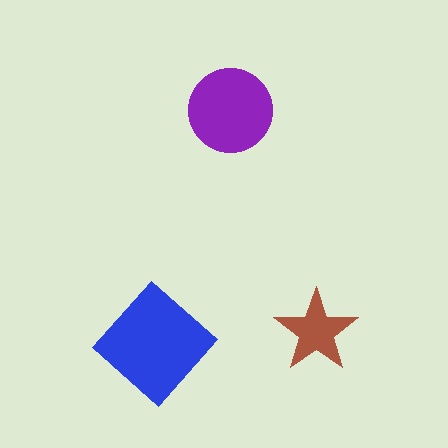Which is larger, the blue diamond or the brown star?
The blue diamond.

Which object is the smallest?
The brown star.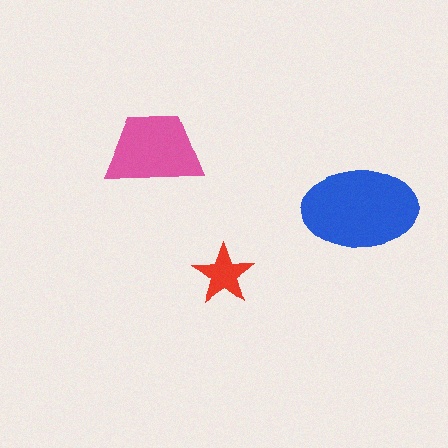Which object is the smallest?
The red star.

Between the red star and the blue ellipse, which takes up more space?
The blue ellipse.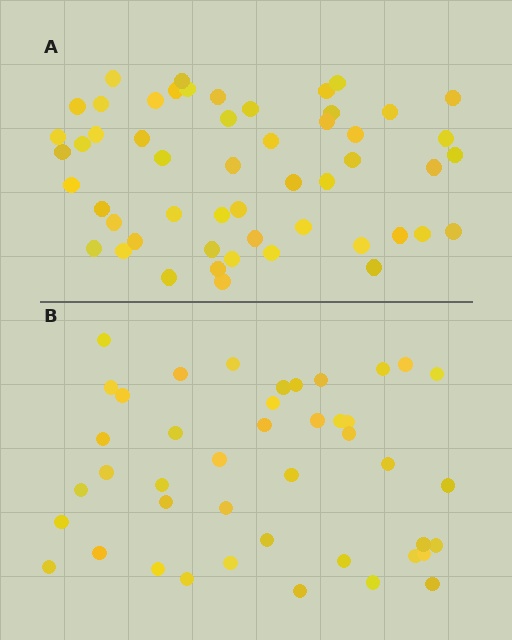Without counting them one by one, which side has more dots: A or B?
Region A (the top region) has more dots.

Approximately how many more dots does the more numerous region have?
Region A has roughly 10 or so more dots than region B.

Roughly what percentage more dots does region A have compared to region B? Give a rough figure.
About 25% more.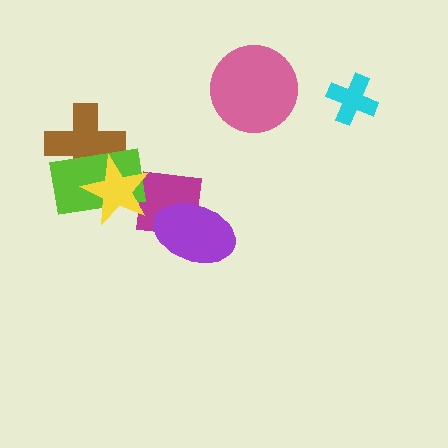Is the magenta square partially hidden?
Yes, it is partially covered by another shape.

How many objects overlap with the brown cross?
2 objects overlap with the brown cross.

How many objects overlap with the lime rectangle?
3 objects overlap with the lime rectangle.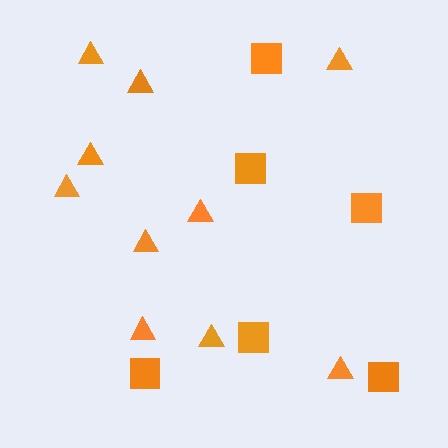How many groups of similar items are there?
There are 2 groups: one group of squares (6) and one group of triangles (10).